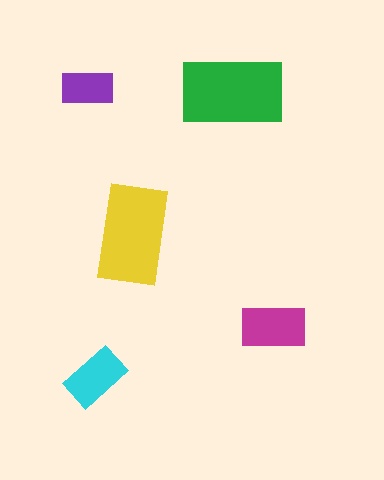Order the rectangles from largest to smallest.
the green one, the yellow one, the magenta one, the cyan one, the purple one.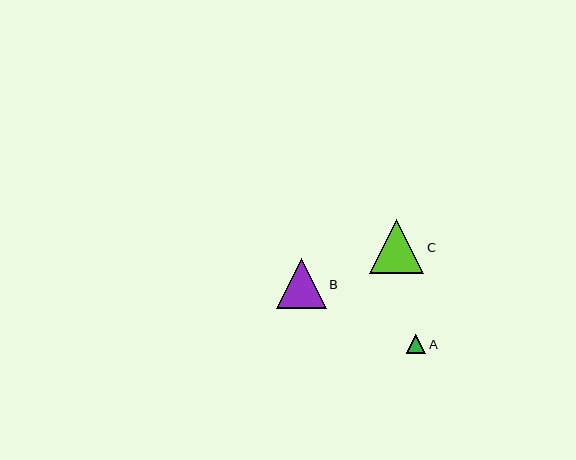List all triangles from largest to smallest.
From largest to smallest: C, B, A.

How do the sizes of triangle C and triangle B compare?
Triangle C and triangle B are approximately the same size.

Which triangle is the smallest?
Triangle A is the smallest with a size of approximately 19 pixels.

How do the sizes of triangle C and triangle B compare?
Triangle C and triangle B are approximately the same size.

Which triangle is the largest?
Triangle C is the largest with a size of approximately 54 pixels.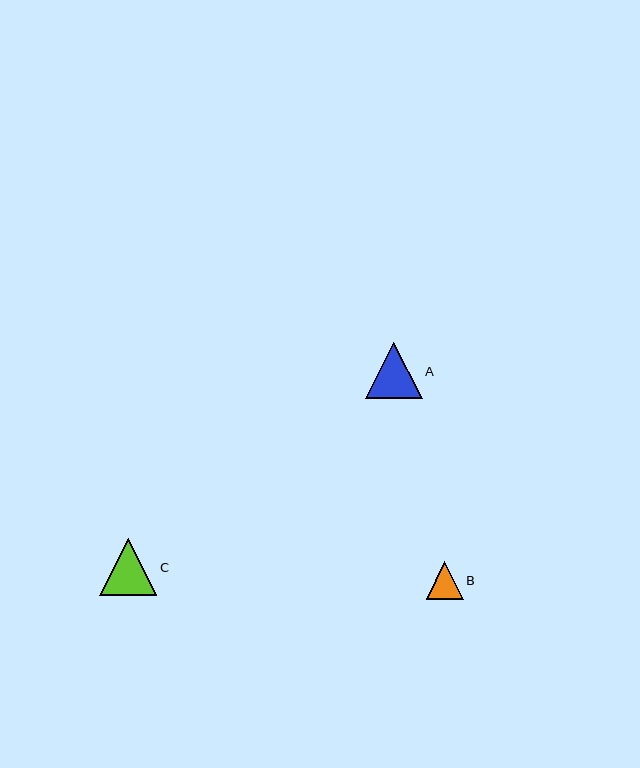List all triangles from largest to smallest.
From largest to smallest: C, A, B.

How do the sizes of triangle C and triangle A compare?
Triangle C and triangle A are approximately the same size.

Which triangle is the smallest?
Triangle B is the smallest with a size of approximately 37 pixels.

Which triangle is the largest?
Triangle C is the largest with a size of approximately 57 pixels.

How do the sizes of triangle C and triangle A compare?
Triangle C and triangle A are approximately the same size.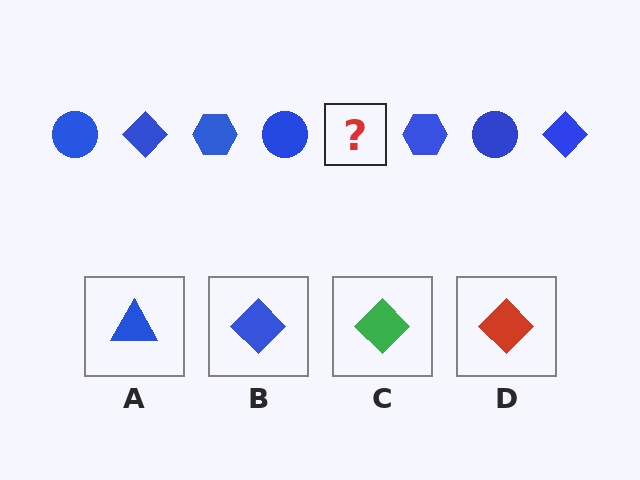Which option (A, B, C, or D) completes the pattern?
B.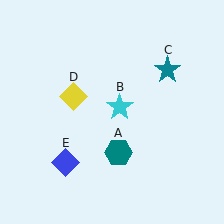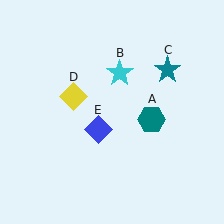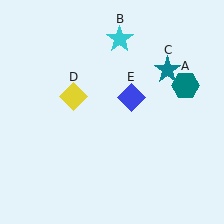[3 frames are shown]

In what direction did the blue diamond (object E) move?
The blue diamond (object E) moved up and to the right.